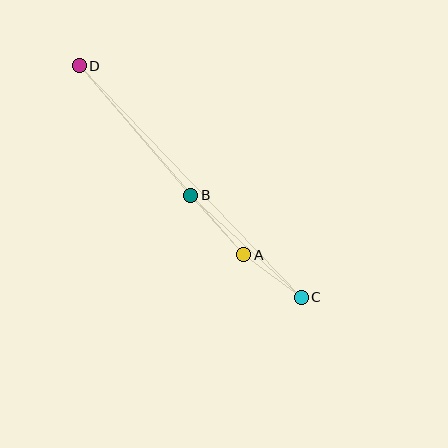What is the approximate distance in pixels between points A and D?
The distance between A and D is approximately 251 pixels.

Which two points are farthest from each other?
Points C and D are farthest from each other.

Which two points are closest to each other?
Points A and C are closest to each other.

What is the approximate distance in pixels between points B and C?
The distance between B and C is approximately 150 pixels.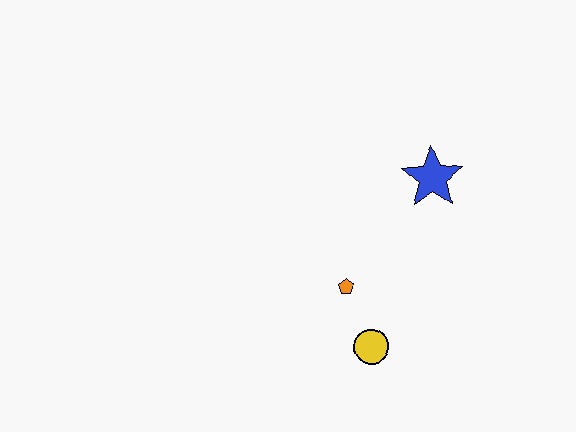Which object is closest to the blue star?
The orange pentagon is closest to the blue star.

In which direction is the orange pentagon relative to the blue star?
The orange pentagon is below the blue star.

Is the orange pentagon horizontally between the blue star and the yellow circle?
No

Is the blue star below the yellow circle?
No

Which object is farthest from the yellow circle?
The blue star is farthest from the yellow circle.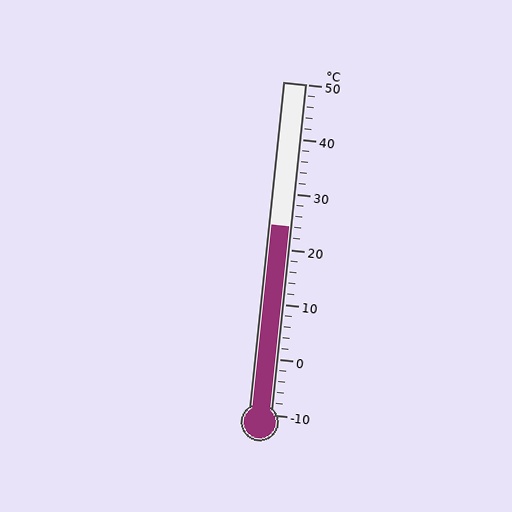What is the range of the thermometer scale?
The thermometer scale ranges from -10°C to 50°C.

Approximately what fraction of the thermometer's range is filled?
The thermometer is filled to approximately 55% of its range.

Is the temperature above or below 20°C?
The temperature is above 20°C.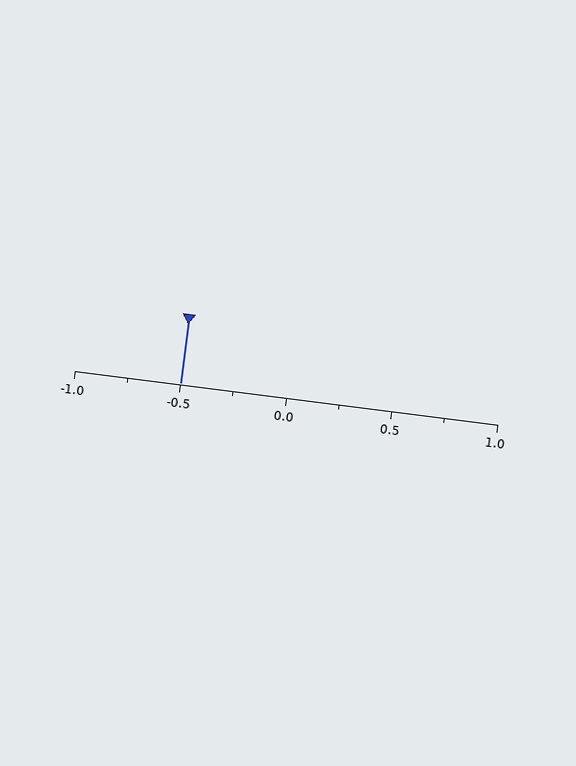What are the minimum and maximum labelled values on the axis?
The axis runs from -1.0 to 1.0.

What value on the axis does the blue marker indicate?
The marker indicates approximately -0.5.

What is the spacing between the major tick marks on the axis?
The major ticks are spaced 0.5 apart.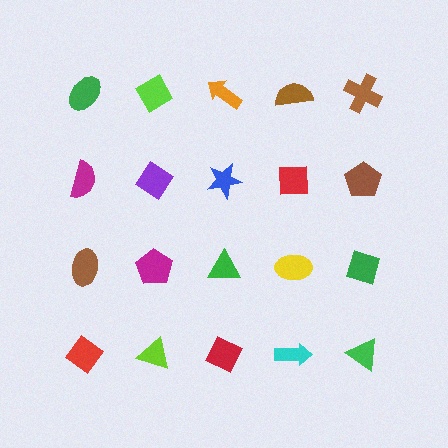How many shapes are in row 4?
5 shapes.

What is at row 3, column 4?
A yellow ellipse.